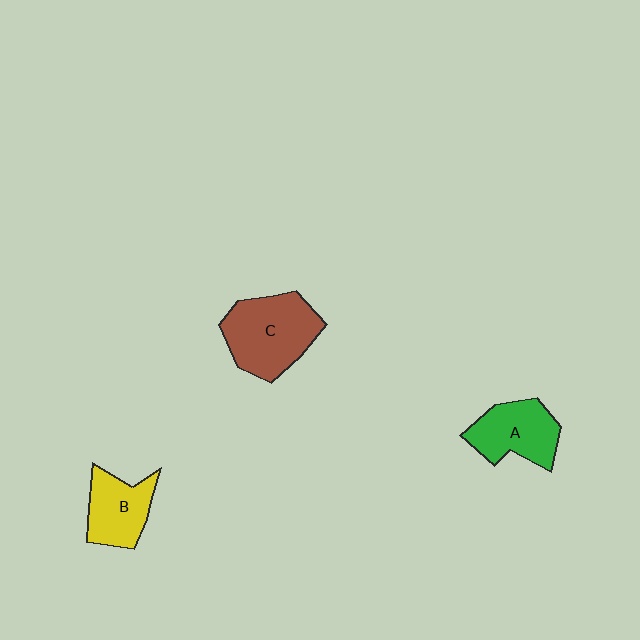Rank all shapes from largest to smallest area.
From largest to smallest: C (brown), A (green), B (yellow).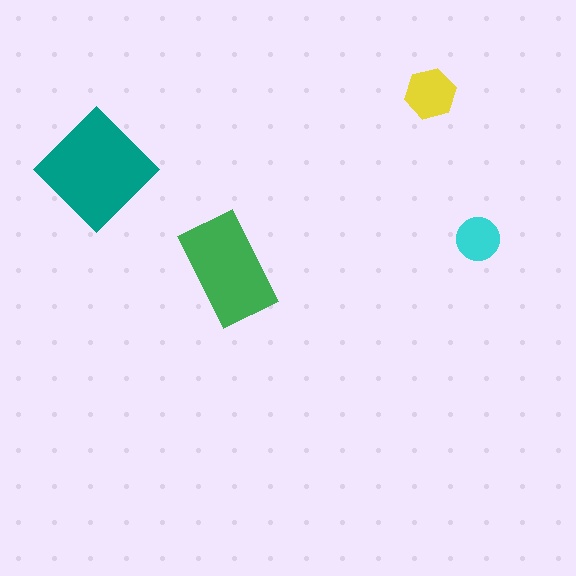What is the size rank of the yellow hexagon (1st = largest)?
3rd.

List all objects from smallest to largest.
The cyan circle, the yellow hexagon, the green rectangle, the teal diamond.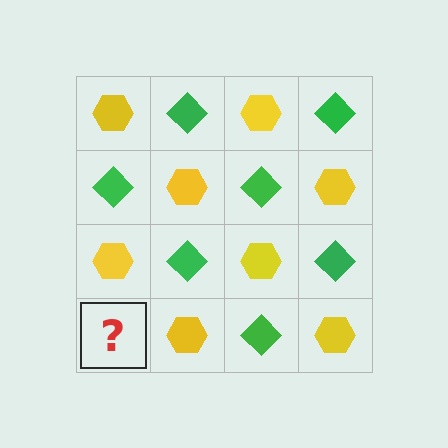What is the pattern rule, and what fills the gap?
The rule is that it alternates yellow hexagon and green diamond in a checkerboard pattern. The gap should be filled with a green diamond.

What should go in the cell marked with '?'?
The missing cell should contain a green diamond.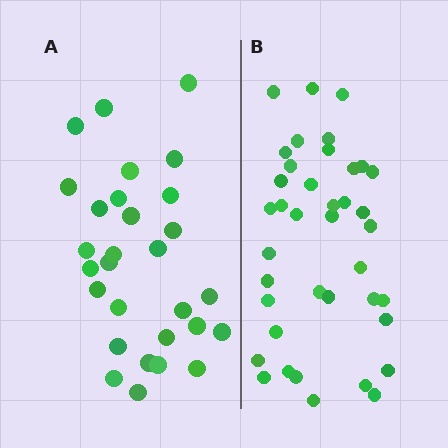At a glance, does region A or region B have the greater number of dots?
Region B (the right region) has more dots.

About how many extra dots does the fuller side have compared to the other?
Region B has roughly 10 or so more dots than region A.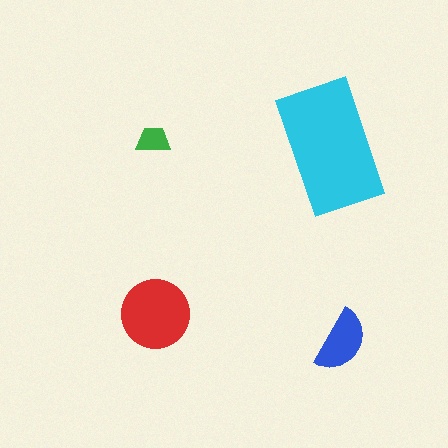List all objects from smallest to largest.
The green trapezoid, the blue semicircle, the red circle, the cyan rectangle.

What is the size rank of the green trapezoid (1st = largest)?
4th.